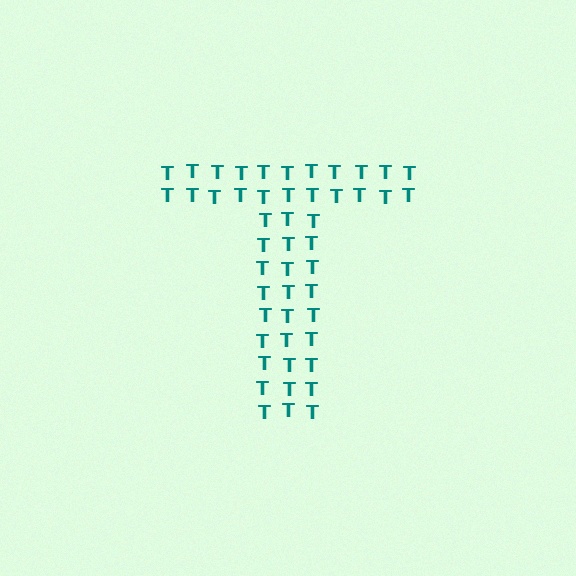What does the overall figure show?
The overall figure shows the letter T.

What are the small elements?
The small elements are letter T's.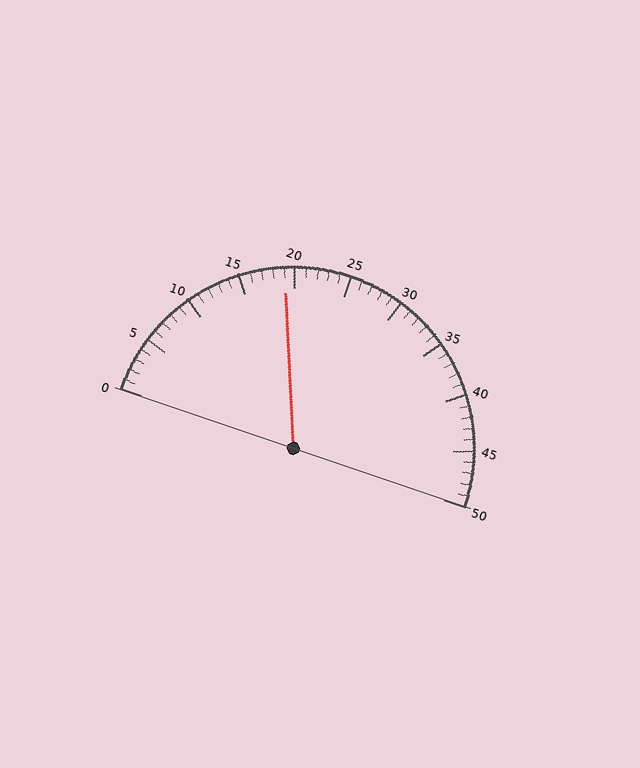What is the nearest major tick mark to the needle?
The nearest major tick mark is 20.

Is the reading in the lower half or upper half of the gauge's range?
The reading is in the lower half of the range (0 to 50).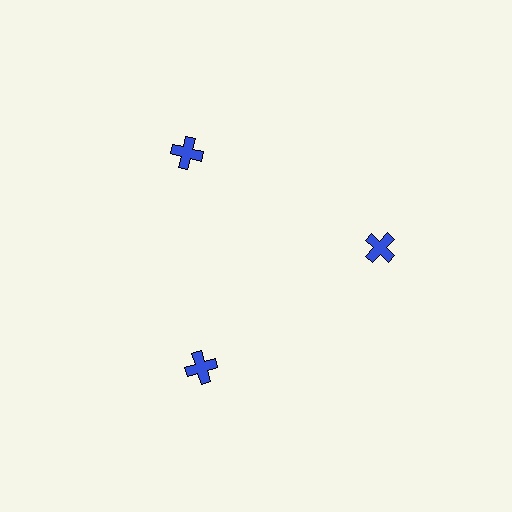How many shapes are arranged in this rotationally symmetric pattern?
There are 3 shapes, arranged in 3 groups of 1.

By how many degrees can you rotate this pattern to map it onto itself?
The pattern maps onto itself every 120 degrees of rotation.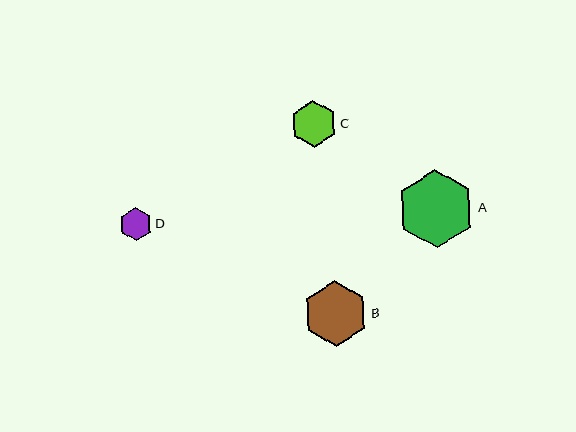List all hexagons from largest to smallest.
From largest to smallest: A, B, C, D.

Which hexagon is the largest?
Hexagon A is the largest with a size of approximately 78 pixels.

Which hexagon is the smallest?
Hexagon D is the smallest with a size of approximately 33 pixels.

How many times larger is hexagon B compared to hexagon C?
Hexagon B is approximately 1.4 times the size of hexagon C.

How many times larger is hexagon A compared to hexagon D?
Hexagon A is approximately 2.4 times the size of hexagon D.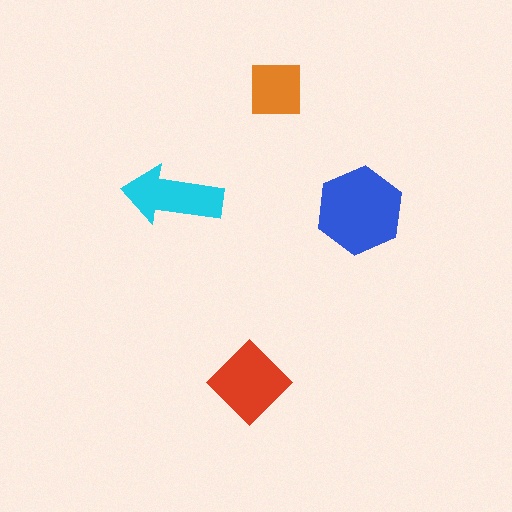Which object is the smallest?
The orange square.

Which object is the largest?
The blue hexagon.